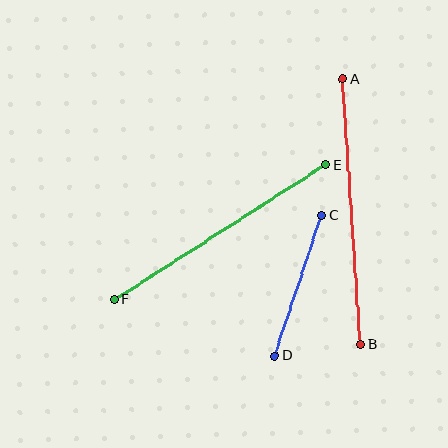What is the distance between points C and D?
The distance is approximately 148 pixels.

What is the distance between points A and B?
The distance is approximately 266 pixels.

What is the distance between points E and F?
The distance is approximately 251 pixels.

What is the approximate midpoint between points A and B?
The midpoint is at approximately (351, 212) pixels.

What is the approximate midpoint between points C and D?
The midpoint is at approximately (298, 286) pixels.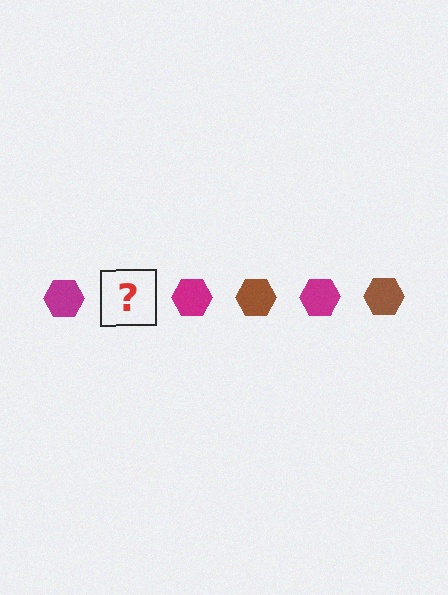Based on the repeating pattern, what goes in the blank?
The blank should be a brown hexagon.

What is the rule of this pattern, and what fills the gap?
The rule is that the pattern cycles through magenta, brown hexagons. The gap should be filled with a brown hexagon.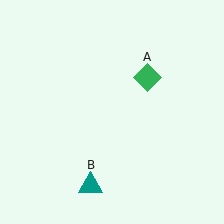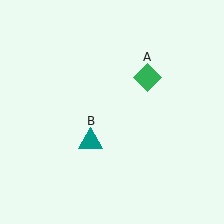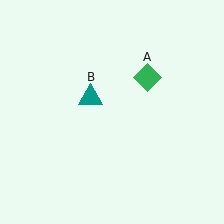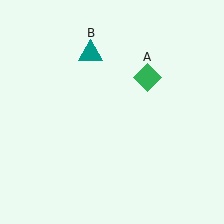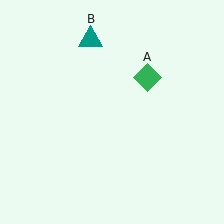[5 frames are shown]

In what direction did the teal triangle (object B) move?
The teal triangle (object B) moved up.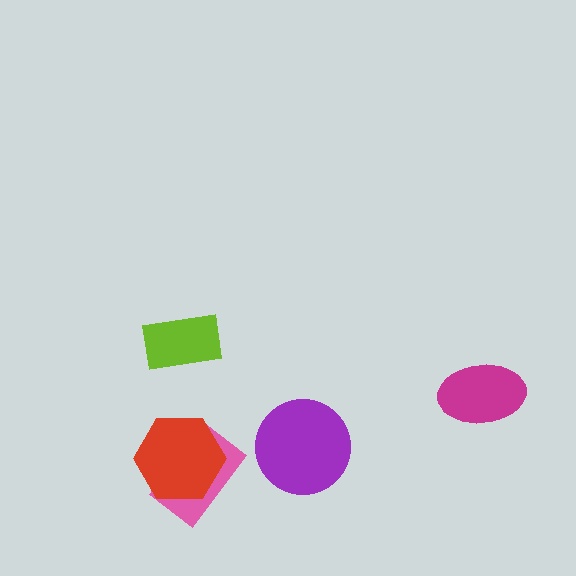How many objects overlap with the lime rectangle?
0 objects overlap with the lime rectangle.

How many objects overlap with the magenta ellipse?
0 objects overlap with the magenta ellipse.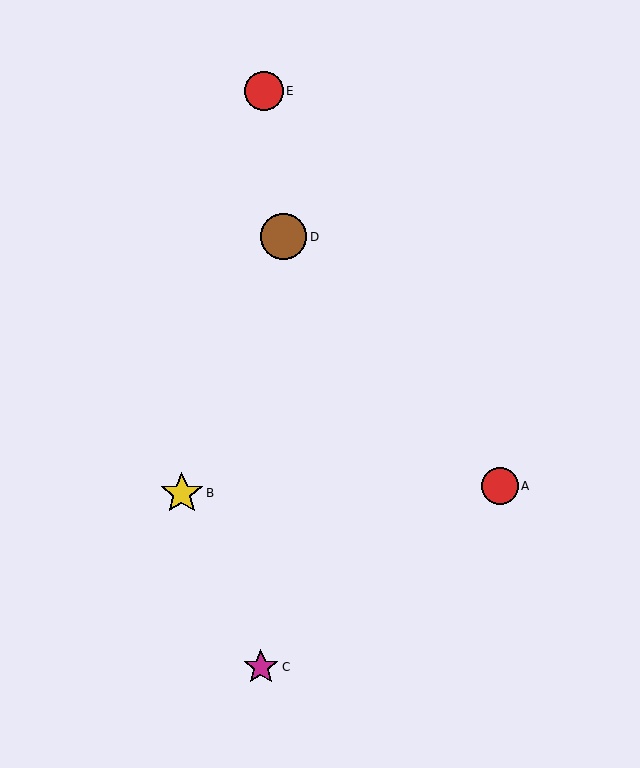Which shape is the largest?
The brown circle (labeled D) is the largest.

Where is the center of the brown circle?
The center of the brown circle is at (283, 237).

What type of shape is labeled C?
Shape C is a magenta star.